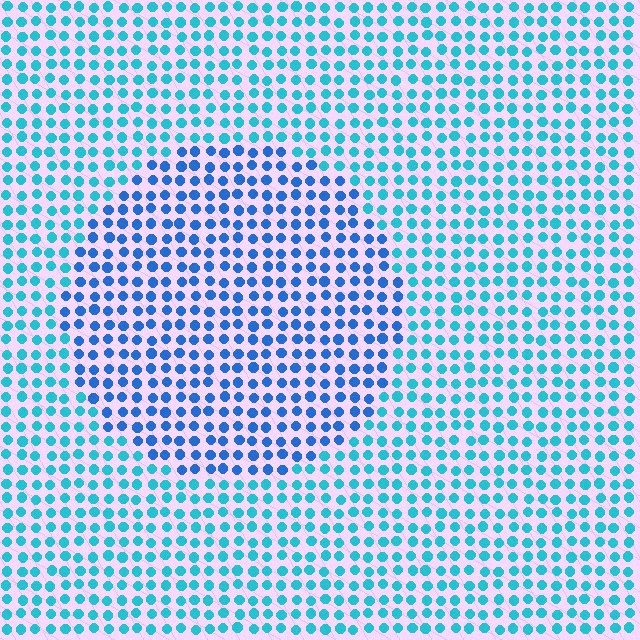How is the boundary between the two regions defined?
The boundary is defined purely by a slight shift in hue (about 30 degrees). Spacing, size, and orientation are identical on both sides.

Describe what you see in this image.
The image is filled with small cyan elements in a uniform arrangement. A circle-shaped region is visible where the elements are tinted to a slightly different hue, forming a subtle color boundary.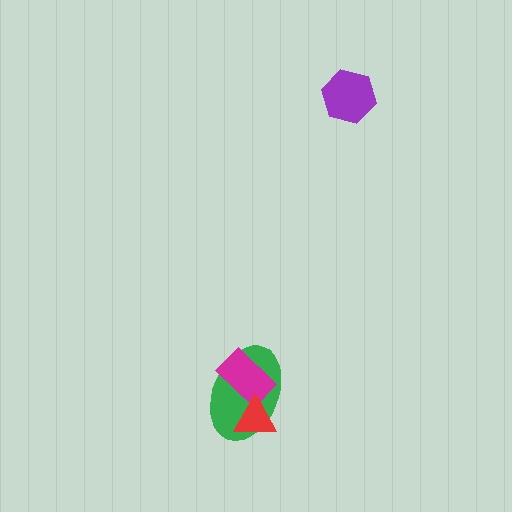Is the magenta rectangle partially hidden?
Yes, it is partially covered by another shape.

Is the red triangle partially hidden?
No, no other shape covers it.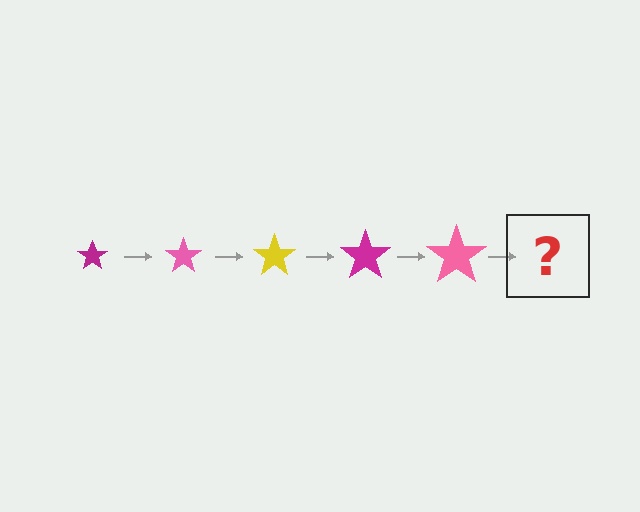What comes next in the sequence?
The next element should be a yellow star, larger than the previous one.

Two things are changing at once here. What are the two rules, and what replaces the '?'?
The two rules are that the star grows larger each step and the color cycles through magenta, pink, and yellow. The '?' should be a yellow star, larger than the previous one.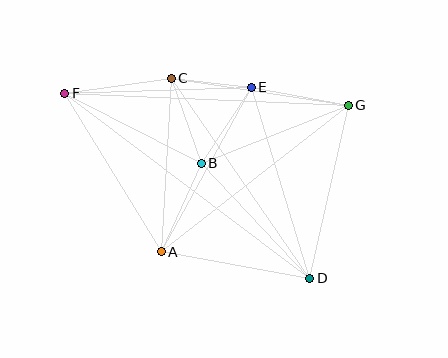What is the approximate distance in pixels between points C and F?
The distance between C and F is approximately 108 pixels.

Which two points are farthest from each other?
Points D and F are farthest from each other.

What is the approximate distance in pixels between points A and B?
The distance between A and B is approximately 97 pixels.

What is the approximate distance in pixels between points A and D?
The distance between A and D is approximately 151 pixels.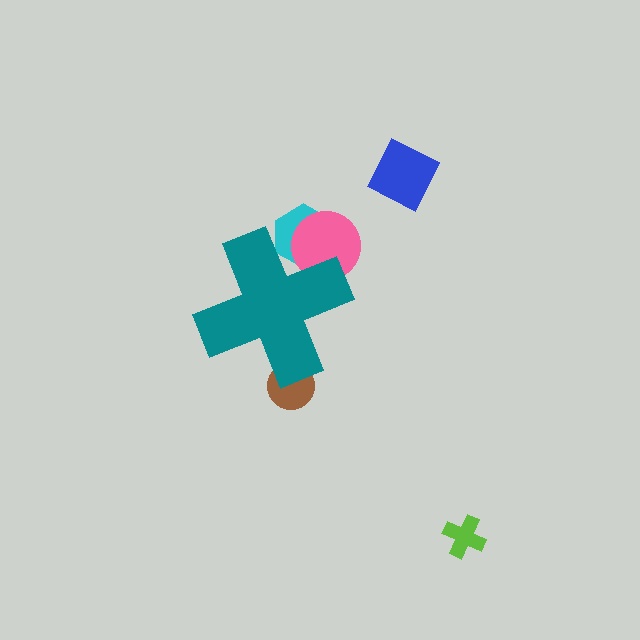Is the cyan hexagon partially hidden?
Yes, the cyan hexagon is partially hidden behind the teal cross.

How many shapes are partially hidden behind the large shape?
3 shapes are partially hidden.